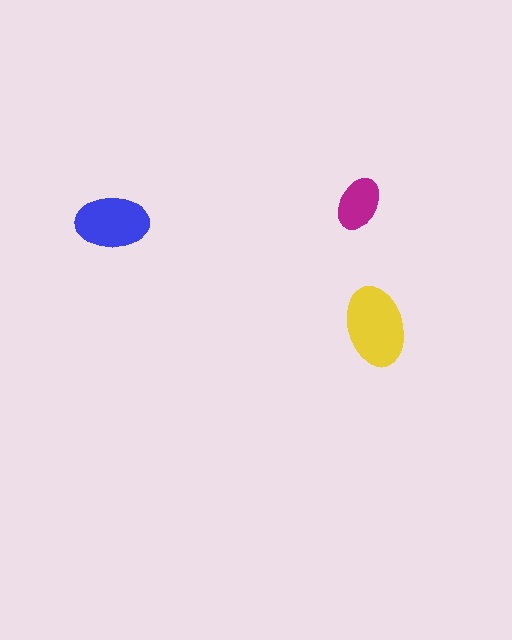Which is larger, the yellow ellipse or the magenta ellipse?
The yellow one.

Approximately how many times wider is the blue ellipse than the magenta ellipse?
About 1.5 times wider.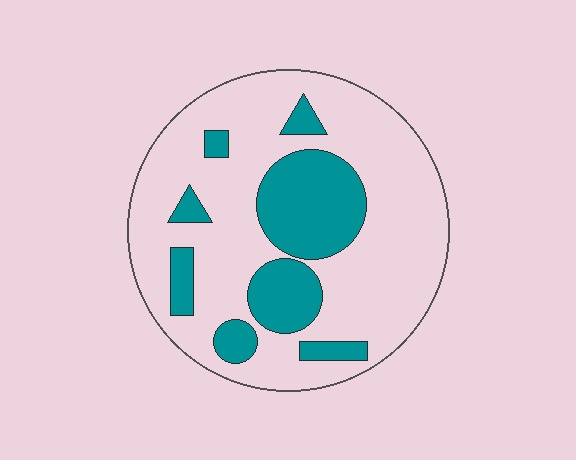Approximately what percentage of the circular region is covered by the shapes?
Approximately 25%.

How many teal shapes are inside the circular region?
8.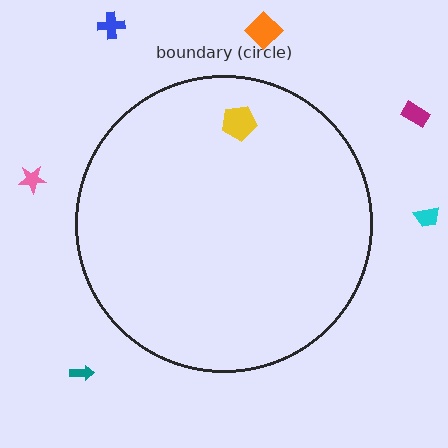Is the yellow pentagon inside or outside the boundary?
Inside.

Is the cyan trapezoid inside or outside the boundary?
Outside.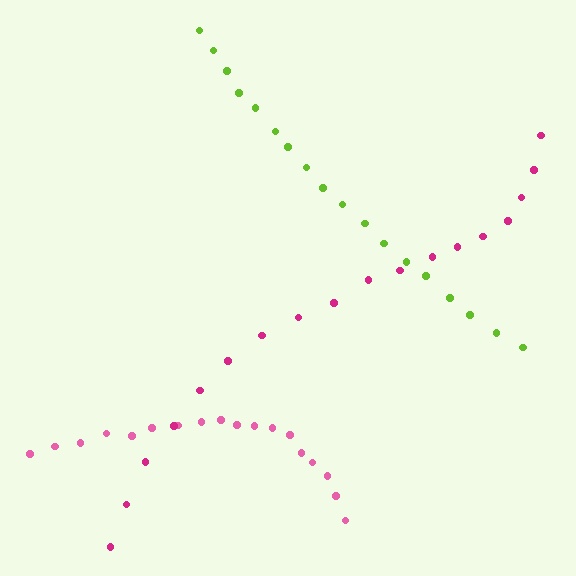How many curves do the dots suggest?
There are 3 distinct paths.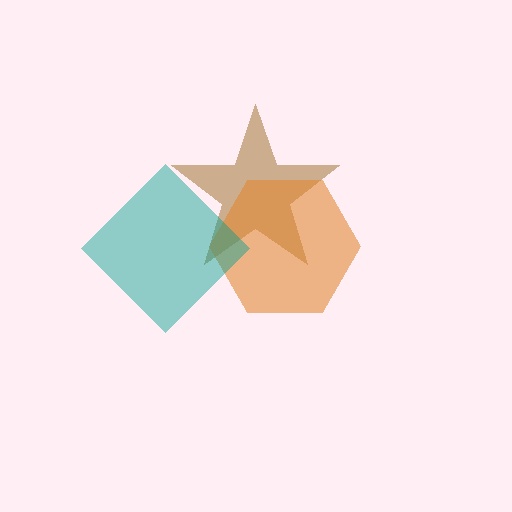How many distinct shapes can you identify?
There are 3 distinct shapes: a brown star, an orange hexagon, a teal diamond.